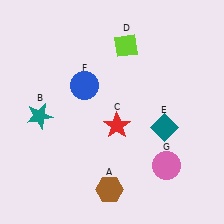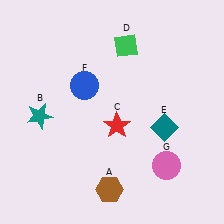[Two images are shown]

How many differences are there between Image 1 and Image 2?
There is 1 difference between the two images.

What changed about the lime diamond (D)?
In Image 1, D is lime. In Image 2, it changed to green.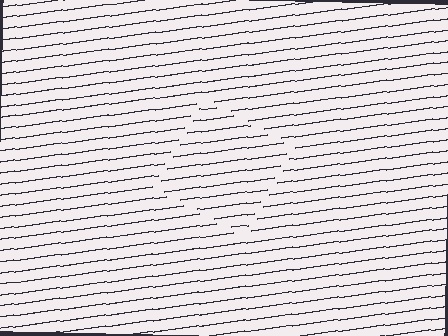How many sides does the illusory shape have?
4 sides — the line-ends trace a square.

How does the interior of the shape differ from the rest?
The interior of the shape contains the same grating, shifted by half a period — the contour is defined by the phase discontinuity where line-ends from the inner and outer gratings abut.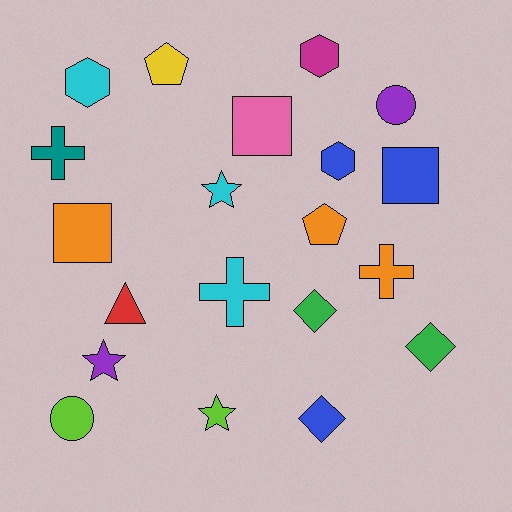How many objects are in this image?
There are 20 objects.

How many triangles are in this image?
There is 1 triangle.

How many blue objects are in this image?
There are 3 blue objects.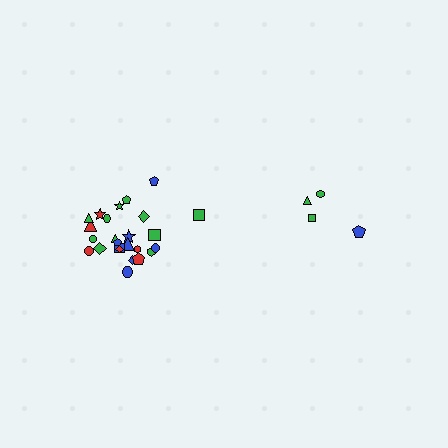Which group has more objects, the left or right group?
The left group.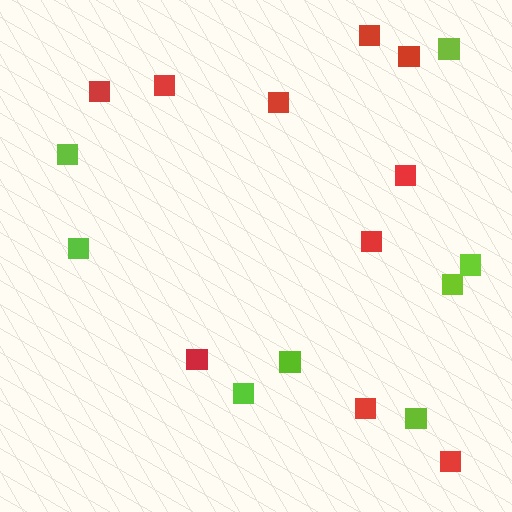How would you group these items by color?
There are 2 groups: one group of lime squares (8) and one group of red squares (10).